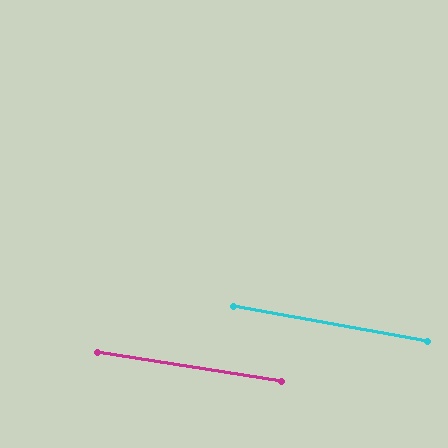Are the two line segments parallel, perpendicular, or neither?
Parallel — their directions differ by only 1.2°.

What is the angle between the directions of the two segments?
Approximately 1 degree.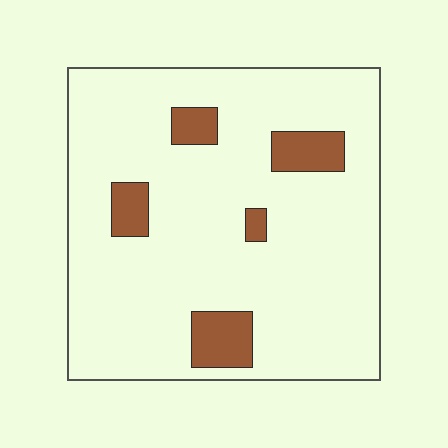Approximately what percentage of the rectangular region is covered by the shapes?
Approximately 10%.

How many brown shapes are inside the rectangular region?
5.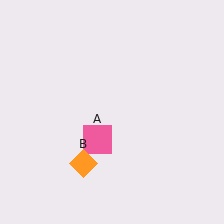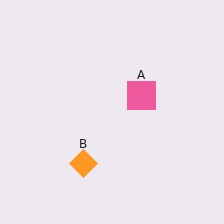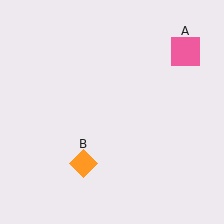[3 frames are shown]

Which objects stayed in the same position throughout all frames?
Orange diamond (object B) remained stationary.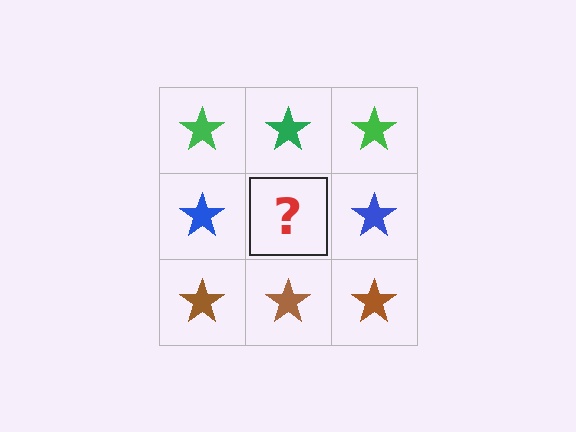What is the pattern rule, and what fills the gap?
The rule is that each row has a consistent color. The gap should be filled with a blue star.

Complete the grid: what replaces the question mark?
The question mark should be replaced with a blue star.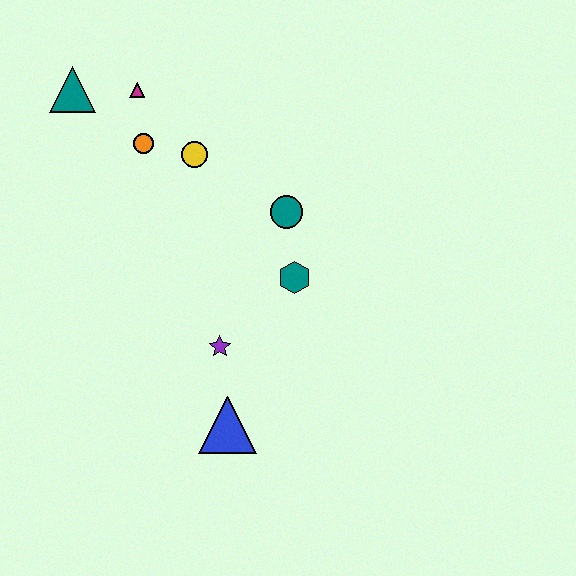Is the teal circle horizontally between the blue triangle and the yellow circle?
No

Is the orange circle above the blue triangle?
Yes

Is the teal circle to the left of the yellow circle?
No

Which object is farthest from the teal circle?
The teal triangle is farthest from the teal circle.